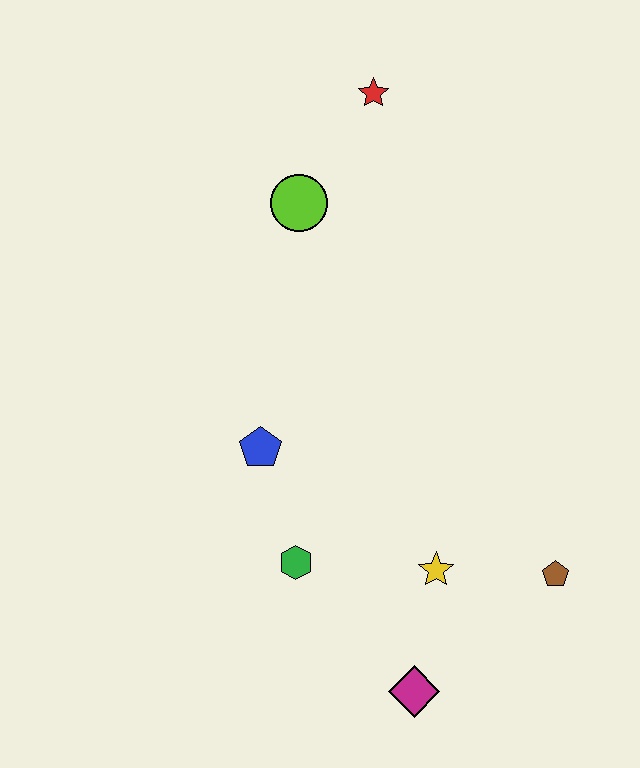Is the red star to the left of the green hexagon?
No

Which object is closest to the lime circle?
The red star is closest to the lime circle.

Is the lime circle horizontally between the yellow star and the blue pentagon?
Yes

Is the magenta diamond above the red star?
No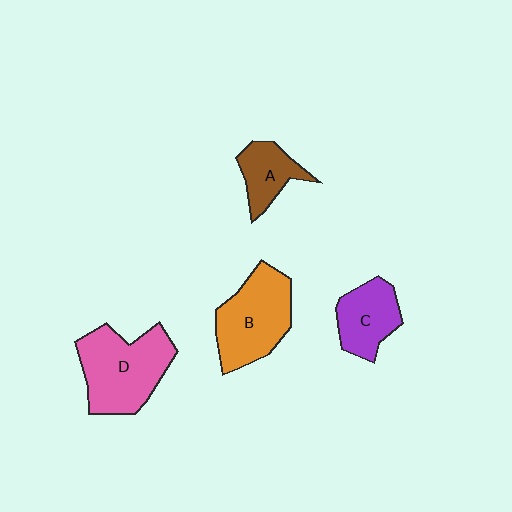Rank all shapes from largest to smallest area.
From largest to smallest: D (pink), B (orange), C (purple), A (brown).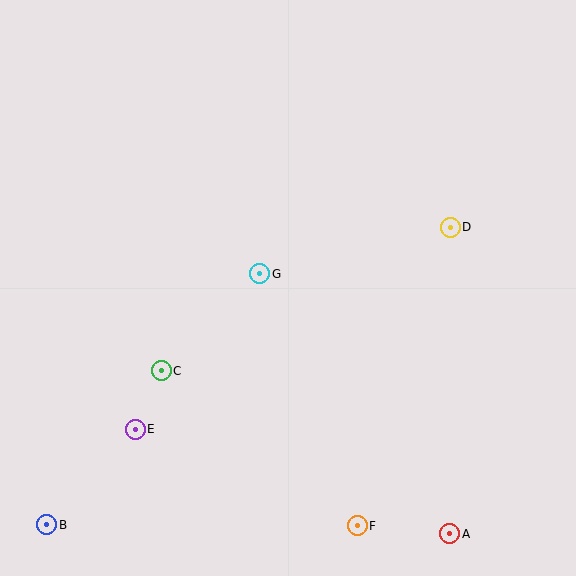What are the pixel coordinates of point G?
Point G is at (260, 274).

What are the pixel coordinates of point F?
Point F is at (357, 526).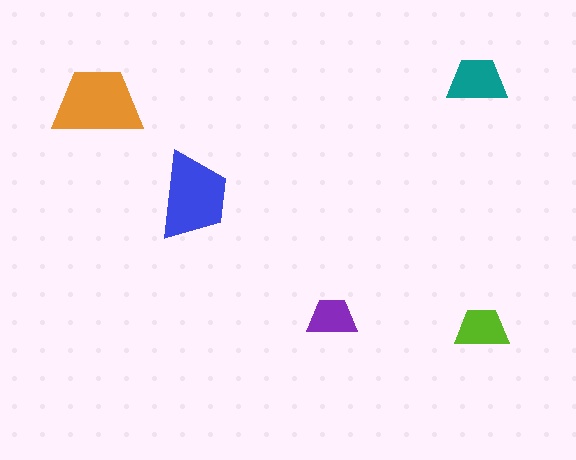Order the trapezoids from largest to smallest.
the orange one, the blue one, the teal one, the lime one, the purple one.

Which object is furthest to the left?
The orange trapezoid is leftmost.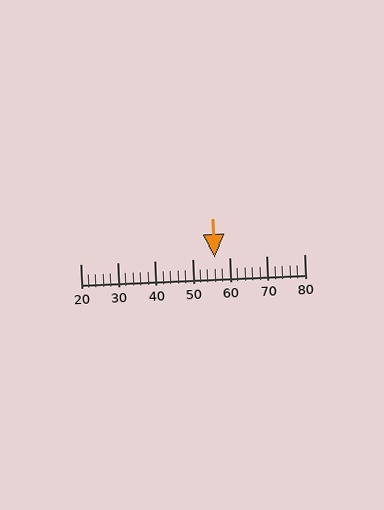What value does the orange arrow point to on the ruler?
The orange arrow points to approximately 56.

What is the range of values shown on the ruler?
The ruler shows values from 20 to 80.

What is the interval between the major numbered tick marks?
The major tick marks are spaced 10 units apart.